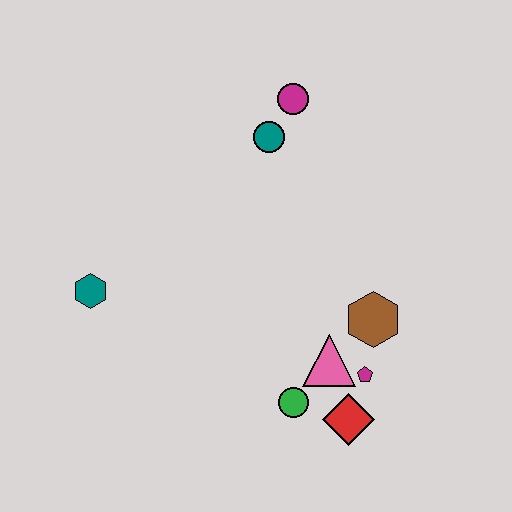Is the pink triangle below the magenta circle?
Yes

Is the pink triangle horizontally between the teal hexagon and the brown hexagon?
Yes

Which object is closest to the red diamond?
The magenta pentagon is closest to the red diamond.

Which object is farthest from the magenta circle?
The red diamond is farthest from the magenta circle.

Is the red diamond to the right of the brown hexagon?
No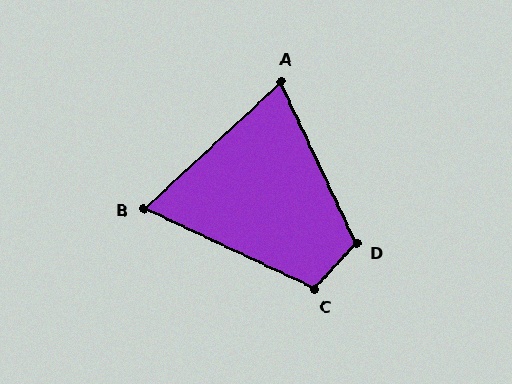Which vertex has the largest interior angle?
D, at approximately 112 degrees.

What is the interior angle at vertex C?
Approximately 108 degrees (obtuse).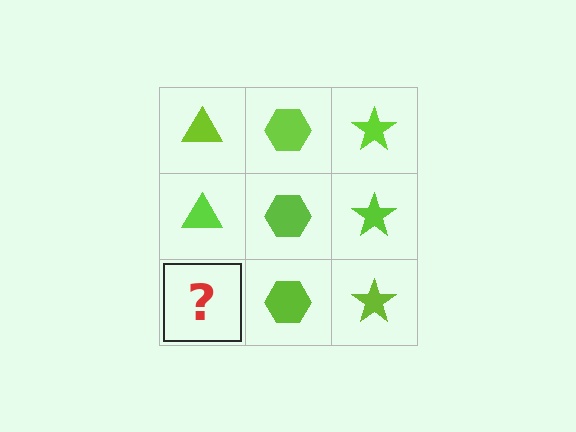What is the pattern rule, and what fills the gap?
The rule is that each column has a consistent shape. The gap should be filled with a lime triangle.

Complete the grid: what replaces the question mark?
The question mark should be replaced with a lime triangle.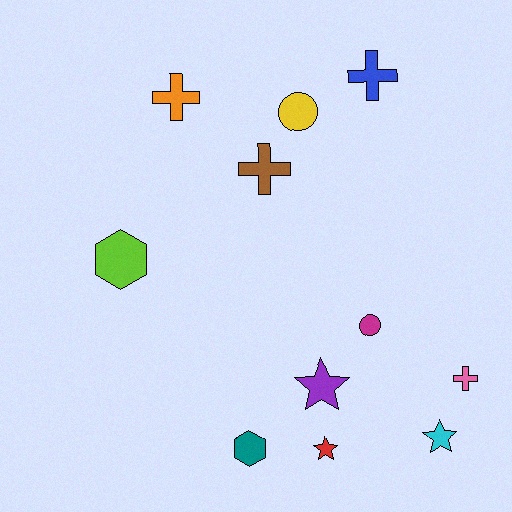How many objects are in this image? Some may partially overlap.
There are 11 objects.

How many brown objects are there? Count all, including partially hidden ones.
There is 1 brown object.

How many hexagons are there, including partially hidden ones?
There are 2 hexagons.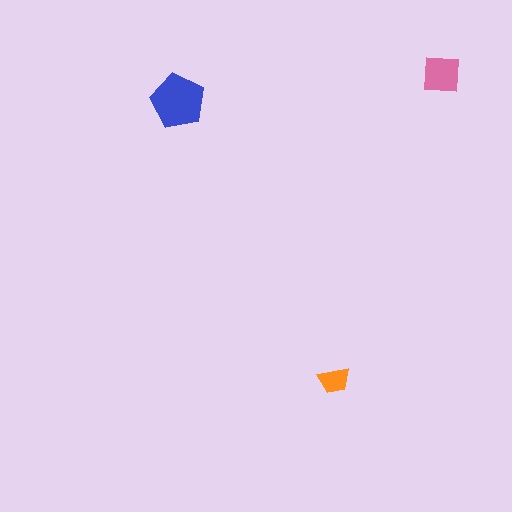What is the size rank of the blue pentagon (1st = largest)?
1st.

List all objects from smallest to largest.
The orange trapezoid, the pink square, the blue pentagon.